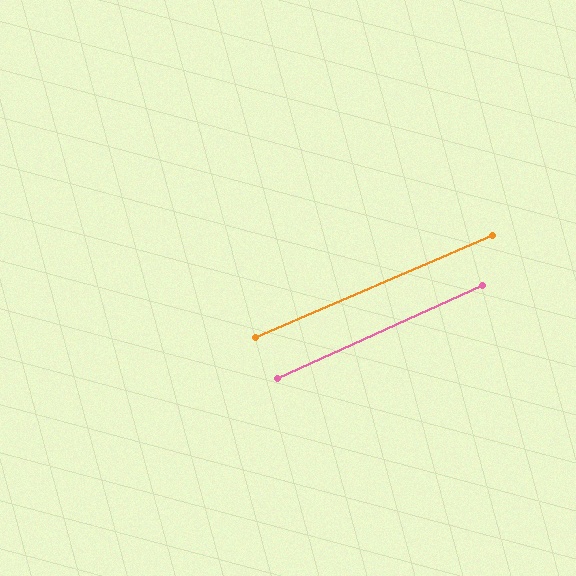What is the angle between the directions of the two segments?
Approximately 1 degree.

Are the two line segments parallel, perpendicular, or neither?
Parallel — their directions differ by only 1.4°.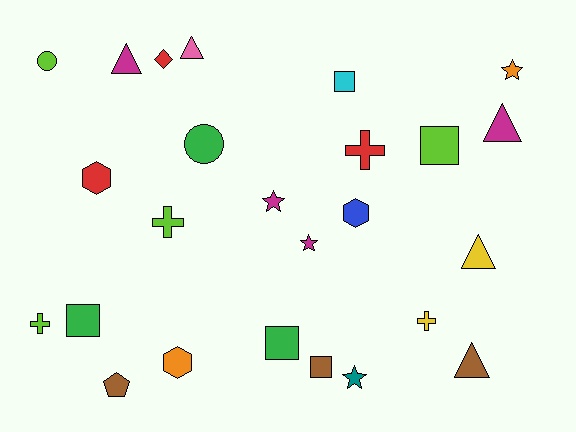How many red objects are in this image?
There are 3 red objects.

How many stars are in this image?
There are 4 stars.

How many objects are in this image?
There are 25 objects.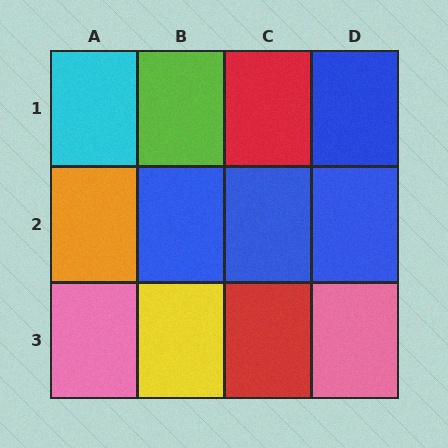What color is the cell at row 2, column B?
Blue.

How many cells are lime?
1 cell is lime.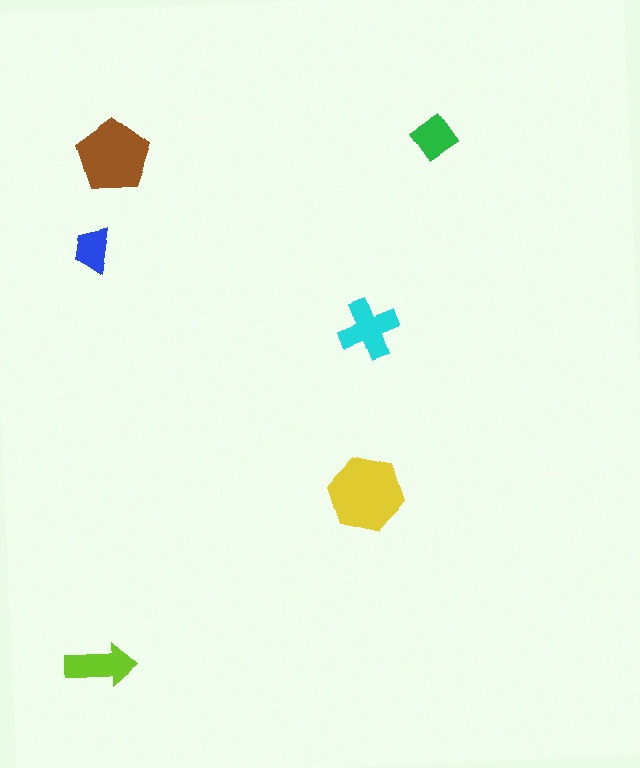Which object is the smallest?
The blue trapezoid.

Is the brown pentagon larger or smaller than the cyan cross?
Larger.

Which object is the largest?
The yellow hexagon.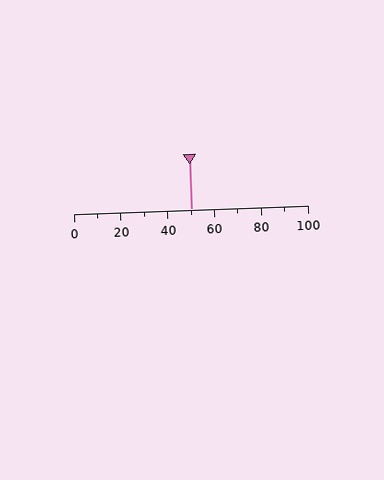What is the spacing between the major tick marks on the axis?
The major ticks are spaced 20 apart.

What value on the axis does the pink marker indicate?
The marker indicates approximately 50.